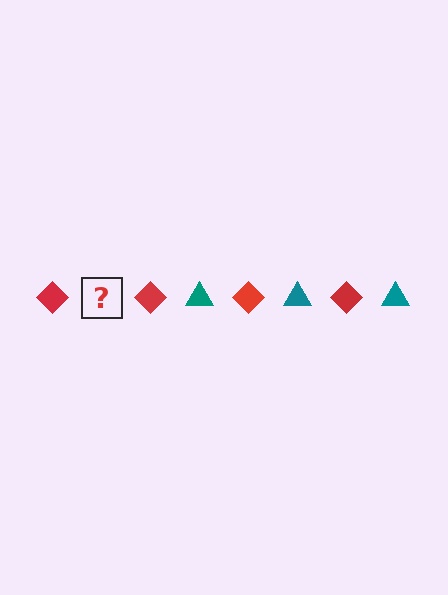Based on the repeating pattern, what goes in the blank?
The blank should be a teal triangle.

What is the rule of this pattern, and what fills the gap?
The rule is that the pattern alternates between red diamond and teal triangle. The gap should be filled with a teal triangle.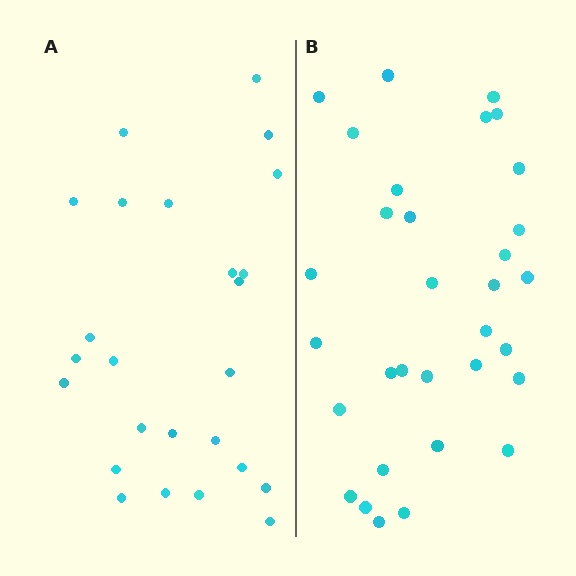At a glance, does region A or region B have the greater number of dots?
Region B (the right region) has more dots.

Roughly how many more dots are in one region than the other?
Region B has roughly 8 or so more dots than region A.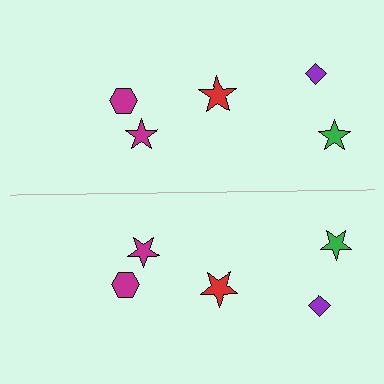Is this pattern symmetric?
Yes, this pattern has bilateral (reflection) symmetry.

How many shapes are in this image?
There are 10 shapes in this image.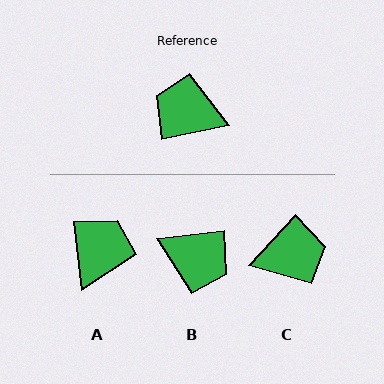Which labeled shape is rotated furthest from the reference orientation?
B, about 175 degrees away.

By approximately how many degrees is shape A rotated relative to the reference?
Approximately 95 degrees clockwise.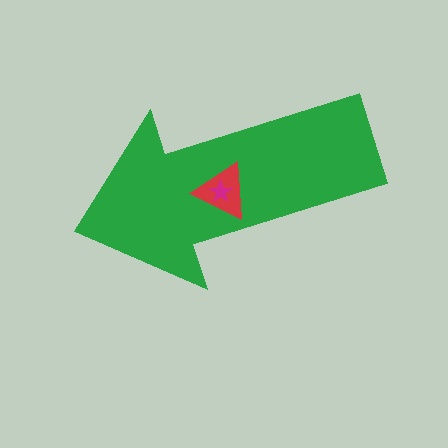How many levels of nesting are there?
3.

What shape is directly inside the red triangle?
The magenta star.